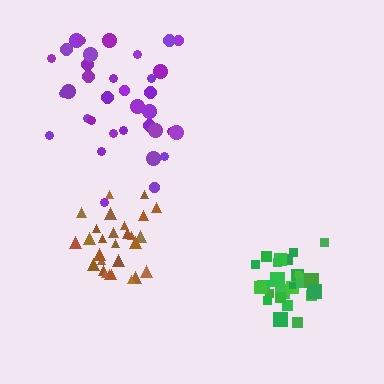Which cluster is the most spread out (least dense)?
Purple.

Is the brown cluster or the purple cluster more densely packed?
Brown.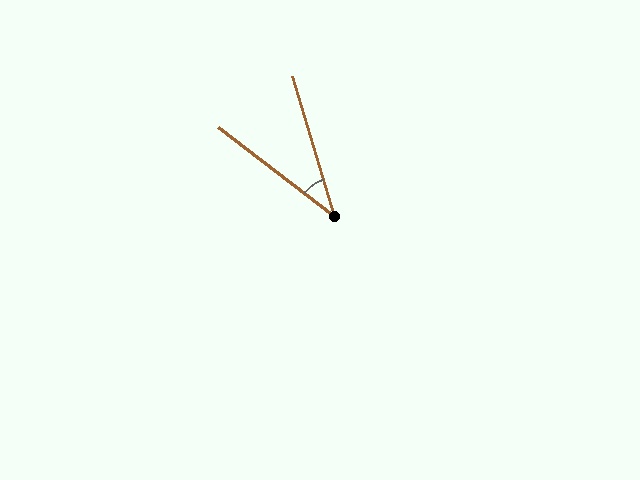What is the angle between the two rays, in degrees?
Approximately 36 degrees.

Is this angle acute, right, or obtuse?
It is acute.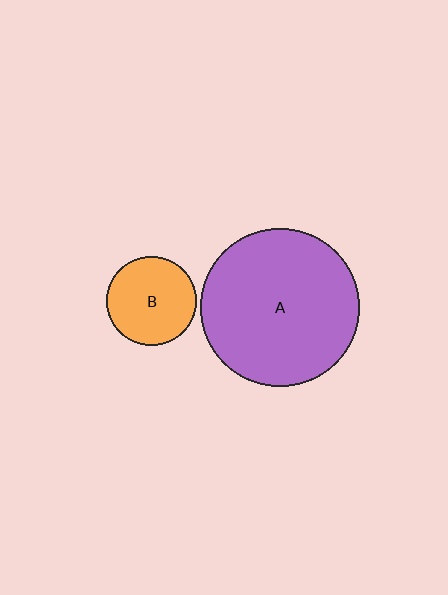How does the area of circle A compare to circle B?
Approximately 3.1 times.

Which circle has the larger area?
Circle A (purple).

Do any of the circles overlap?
No, none of the circles overlap.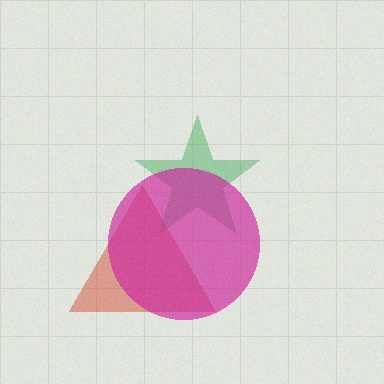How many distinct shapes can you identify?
There are 3 distinct shapes: a red triangle, a green star, a magenta circle.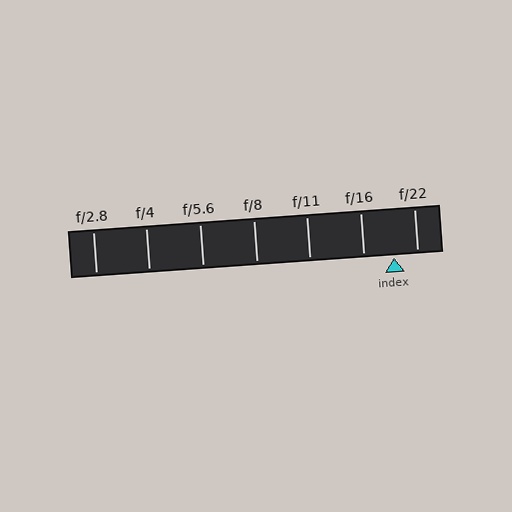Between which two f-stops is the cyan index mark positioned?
The index mark is between f/16 and f/22.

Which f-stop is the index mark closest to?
The index mark is closest to f/22.